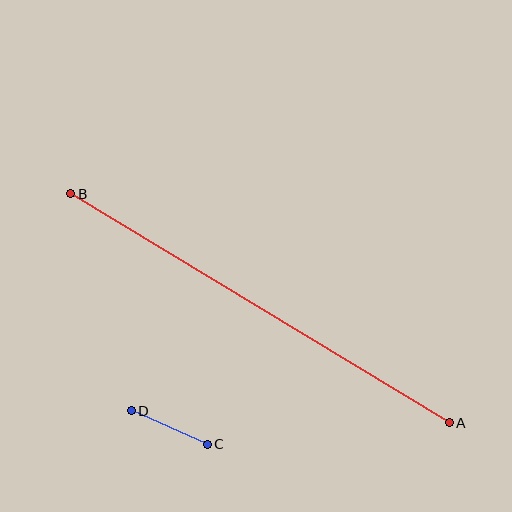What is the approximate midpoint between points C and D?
The midpoint is at approximately (169, 428) pixels.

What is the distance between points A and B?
The distance is approximately 442 pixels.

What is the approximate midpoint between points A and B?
The midpoint is at approximately (260, 308) pixels.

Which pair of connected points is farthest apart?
Points A and B are farthest apart.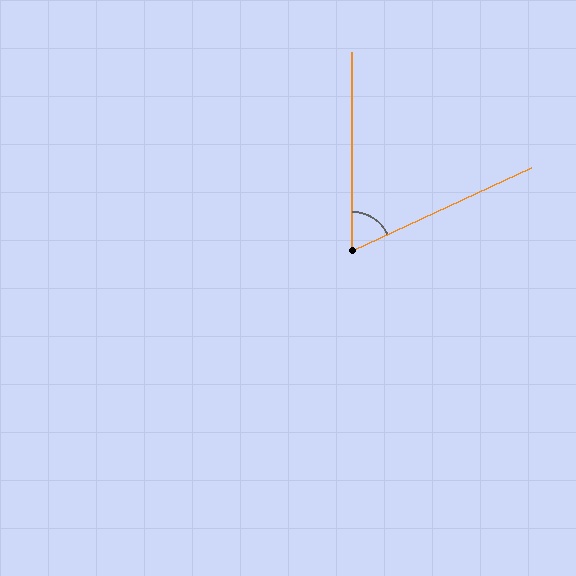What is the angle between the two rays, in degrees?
Approximately 65 degrees.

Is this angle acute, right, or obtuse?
It is acute.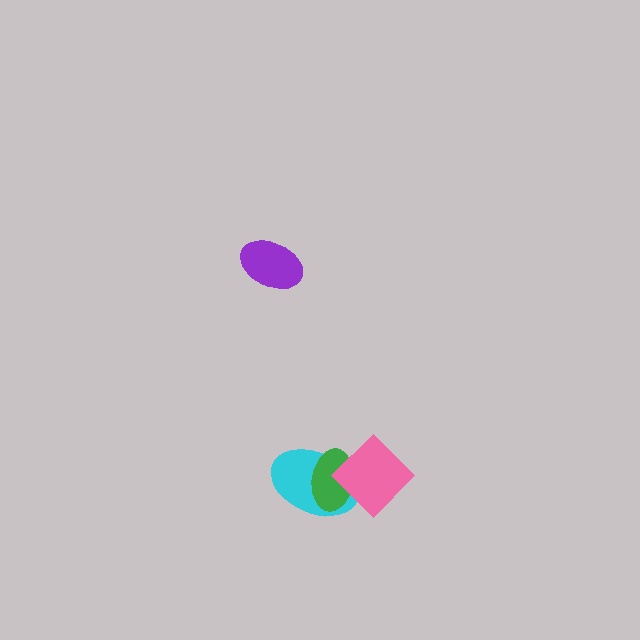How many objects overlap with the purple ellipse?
0 objects overlap with the purple ellipse.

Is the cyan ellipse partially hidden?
Yes, it is partially covered by another shape.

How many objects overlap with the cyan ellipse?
2 objects overlap with the cyan ellipse.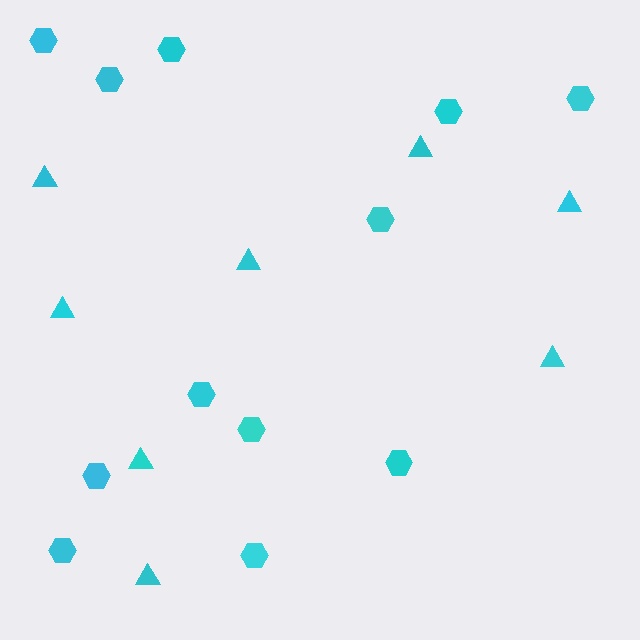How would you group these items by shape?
There are 2 groups: one group of hexagons (12) and one group of triangles (8).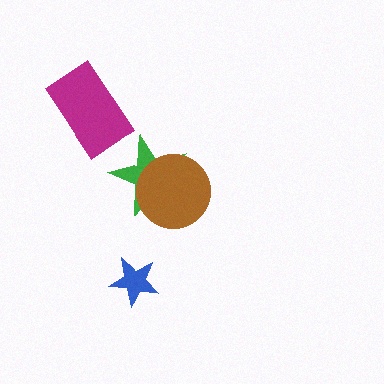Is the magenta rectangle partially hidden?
No, no other shape covers it.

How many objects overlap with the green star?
1 object overlaps with the green star.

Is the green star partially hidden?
Yes, it is partially covered by another shape.